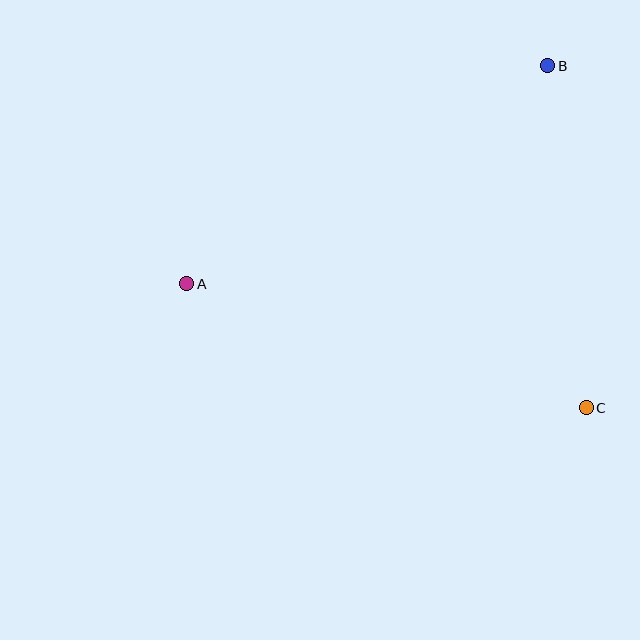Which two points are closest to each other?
Points B and C are closest to each other.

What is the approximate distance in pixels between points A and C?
The distance between A and C is approximately 418 pixels.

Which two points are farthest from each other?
Points A and B are farthest from each other.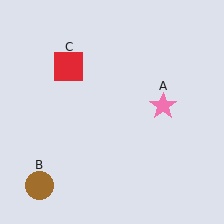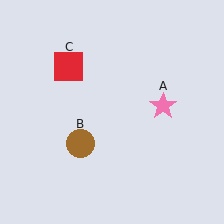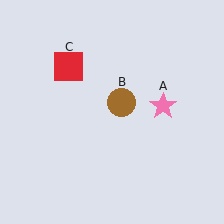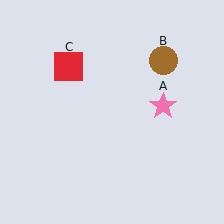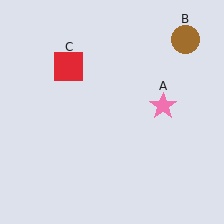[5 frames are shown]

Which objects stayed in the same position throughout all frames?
Pink star (object A) and red square (object C) remained stationary.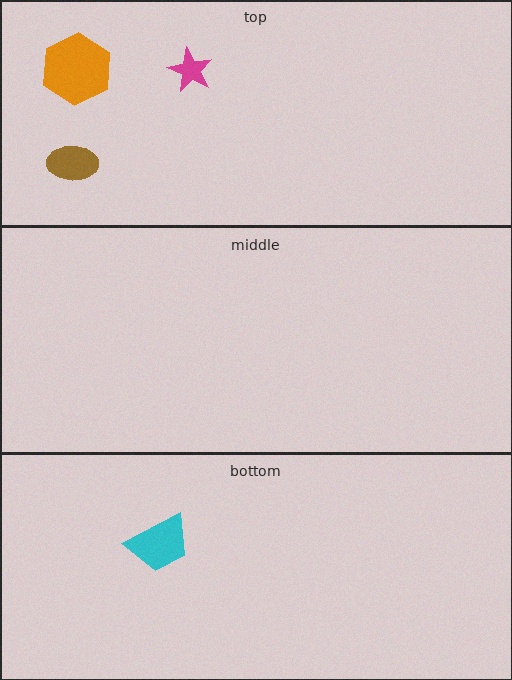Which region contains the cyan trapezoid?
The bottom region.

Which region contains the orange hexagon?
The top region.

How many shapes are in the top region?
3.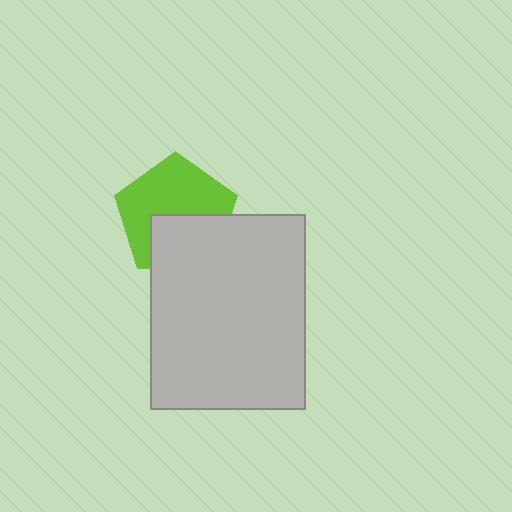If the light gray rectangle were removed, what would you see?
You would see the complete lime pentagon.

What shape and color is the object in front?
The object in front is a light gray rectangle.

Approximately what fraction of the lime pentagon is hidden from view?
Roughly 40% of the lime pentagon is hidden behind the light gray rectangle.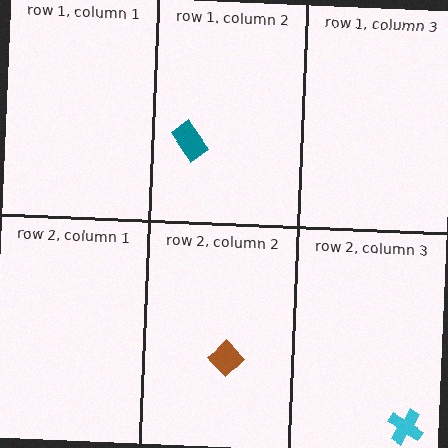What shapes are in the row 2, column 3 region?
The cyan cross.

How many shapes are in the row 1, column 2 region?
1.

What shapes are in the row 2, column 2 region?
The brown diamond.